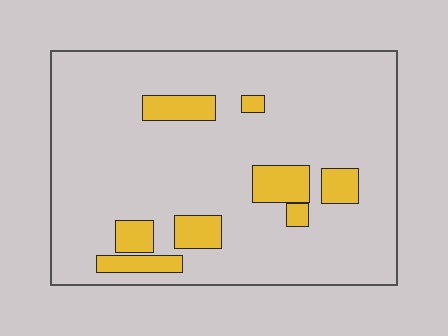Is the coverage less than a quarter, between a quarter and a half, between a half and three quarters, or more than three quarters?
Less than a quarter.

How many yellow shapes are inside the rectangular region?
8.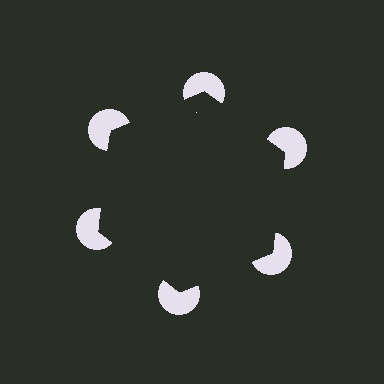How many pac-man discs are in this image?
There are 6 — one at each vertex of the illusory hexagon.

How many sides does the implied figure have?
6 sides.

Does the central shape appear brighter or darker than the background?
It typically appears slightly darker than the background, even though no actual brightness change is drawn.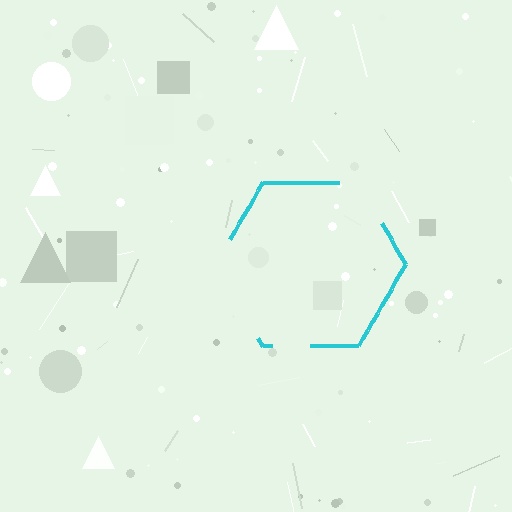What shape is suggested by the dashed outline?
The dashed outline suggests a hexagon.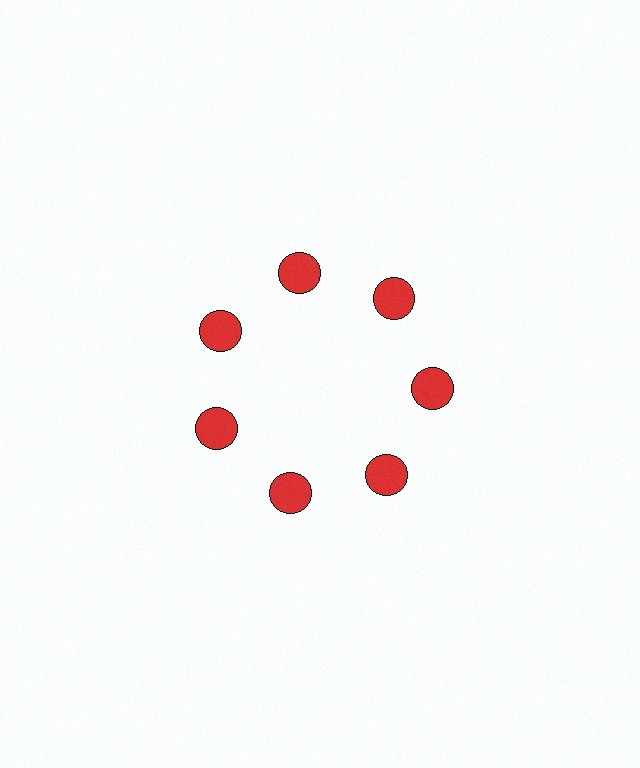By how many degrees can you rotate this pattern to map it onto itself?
The pattern maps onto itself every 51 degrees of rotation.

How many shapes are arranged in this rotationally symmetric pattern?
There are 7 shapes, arranged in 7 groups of 1.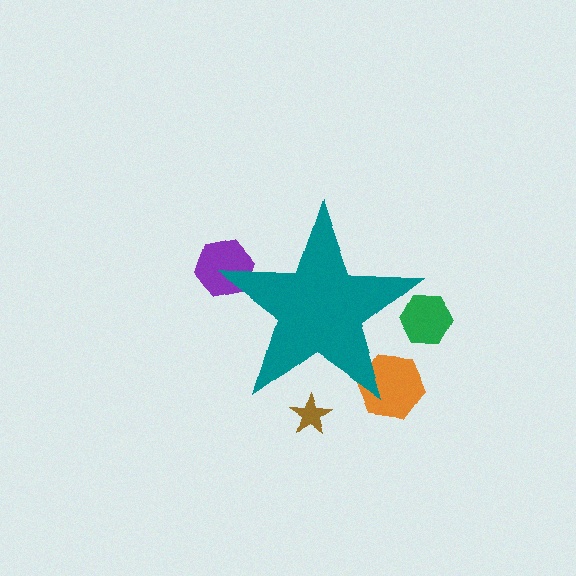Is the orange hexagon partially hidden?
Yes, the orange hexagon is partially hidden behind the teal star.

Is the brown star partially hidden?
Yes, the brown star is partially hidden behind the teal star.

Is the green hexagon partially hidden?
Yes, the green hexagon is partially hidden behind the teal star.